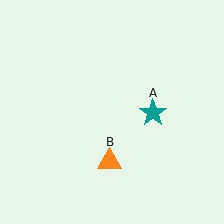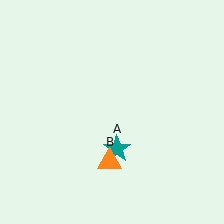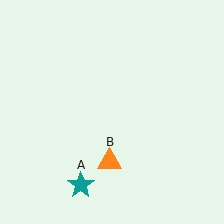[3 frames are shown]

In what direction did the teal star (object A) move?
The teal star (object A) moved down and to the left.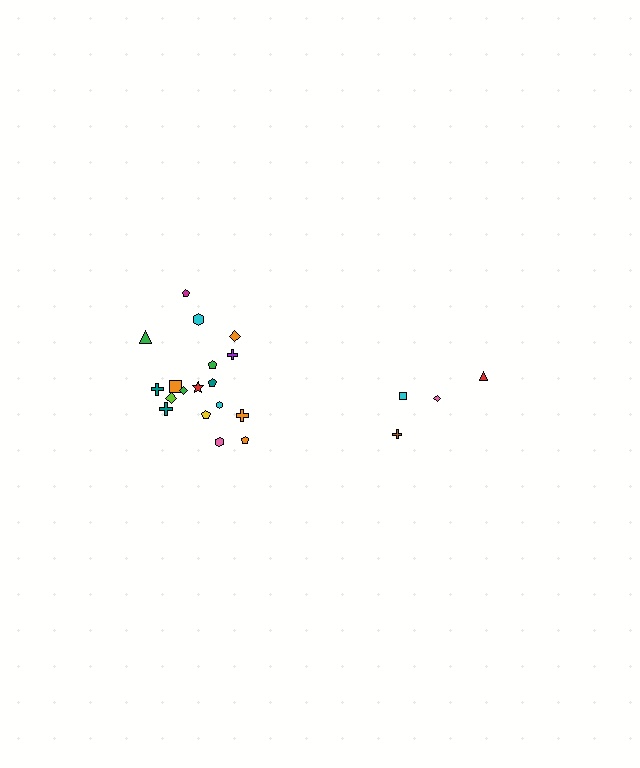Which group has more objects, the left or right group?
The left group.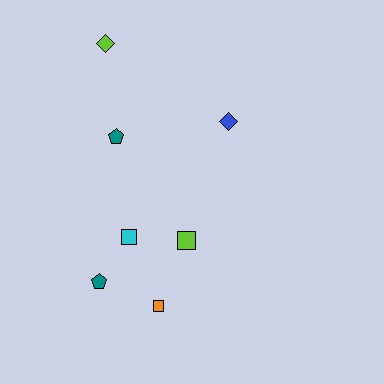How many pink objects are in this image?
There are no pink objects.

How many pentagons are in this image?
There are 2 pentagons.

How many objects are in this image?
There are 7 objects.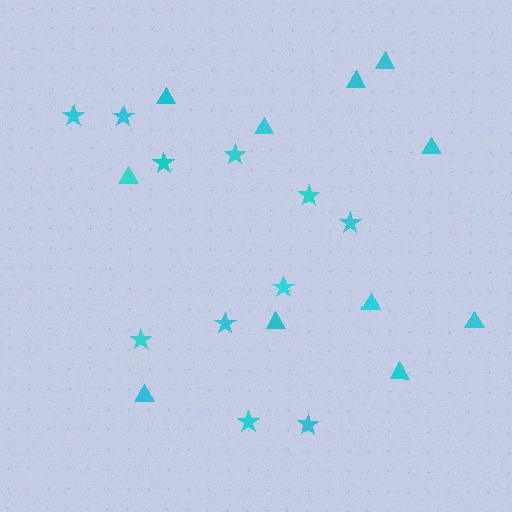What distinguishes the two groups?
There are 2 groups: one group of stars (11) and one group of triangles (11).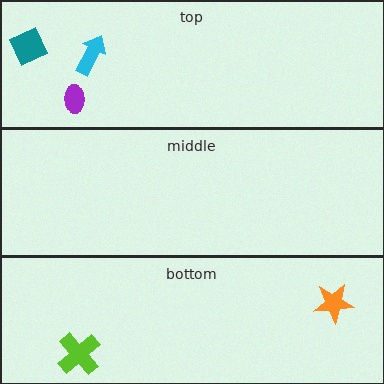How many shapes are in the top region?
3.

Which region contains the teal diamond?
The top region.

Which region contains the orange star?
The bottom region.